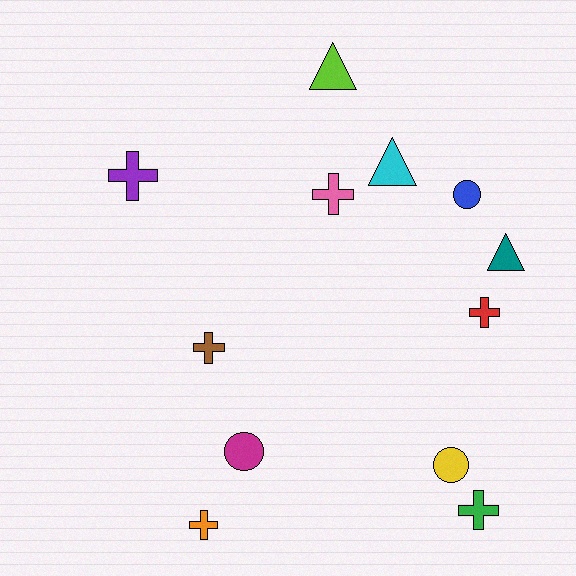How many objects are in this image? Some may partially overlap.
There are 12 objects.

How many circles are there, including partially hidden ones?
There are 3 circles.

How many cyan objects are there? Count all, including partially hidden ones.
There is 1 cyan object.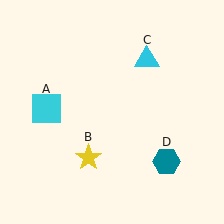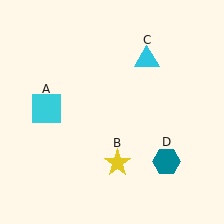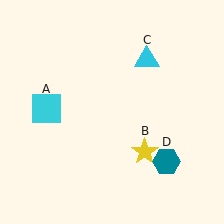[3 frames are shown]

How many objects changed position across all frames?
1 object changed position: yellow star (object B).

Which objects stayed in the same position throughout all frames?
Cyan square (object A) and cyan triangle (object C) and teal hexagon (object D) remained stationary.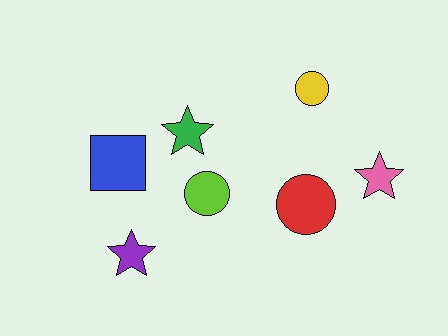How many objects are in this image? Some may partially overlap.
There are 7 objects.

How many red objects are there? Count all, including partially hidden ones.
There is 1 red object.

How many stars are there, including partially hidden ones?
There are 3 stars.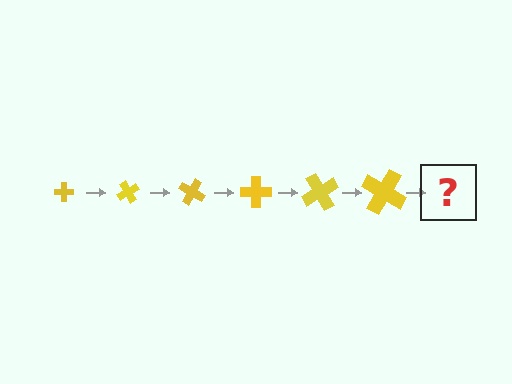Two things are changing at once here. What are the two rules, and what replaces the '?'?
The two rules are that the cross grows larger each step and it rotates 60 degrees each step. The '?' should be a cross, larger than the previous one and rotated 360 degrees from the start.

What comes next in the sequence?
The next element should be a cross, larger than the previous one and rotated 360 degrees from the start.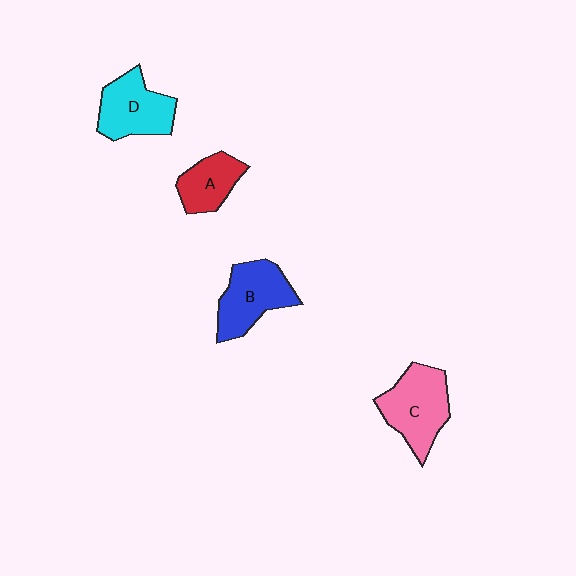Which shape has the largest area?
Shape C (pink).